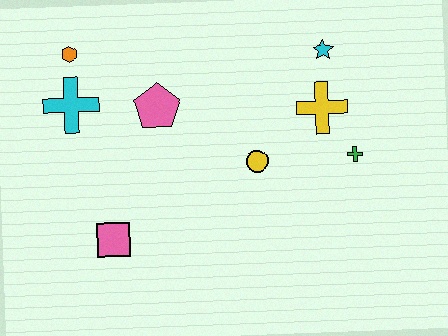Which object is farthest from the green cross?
The orange hexagon is farthest from the green cross.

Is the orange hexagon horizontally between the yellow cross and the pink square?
No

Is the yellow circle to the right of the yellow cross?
No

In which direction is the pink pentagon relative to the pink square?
The pink pentagon is above the pink square.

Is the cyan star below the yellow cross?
No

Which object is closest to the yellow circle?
The yellow cross is closest to the yellow circle.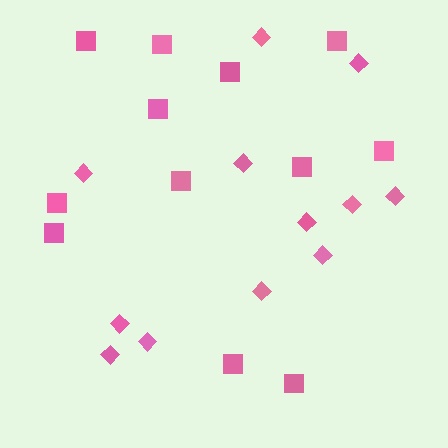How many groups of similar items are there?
There are 2 groups: one group of squares (12) and one group of diamonds (12).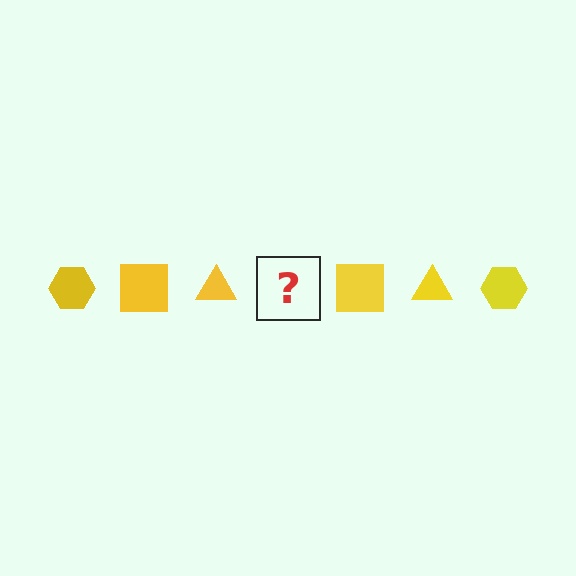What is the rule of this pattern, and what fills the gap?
The rule is that the pattern cycles through hexagon, square, triangle shapes in yellow. The gap should be filled with a yellow hexagon.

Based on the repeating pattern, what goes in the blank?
The blank should be a yellow hexagon.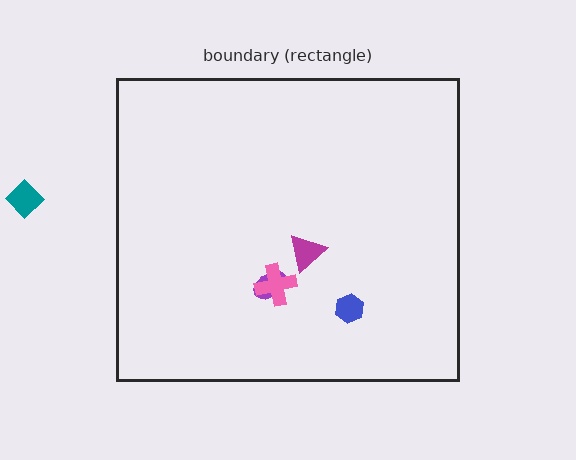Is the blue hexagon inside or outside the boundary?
Inside.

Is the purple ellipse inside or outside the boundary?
Inside.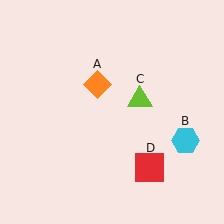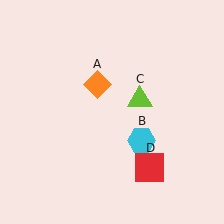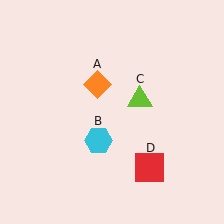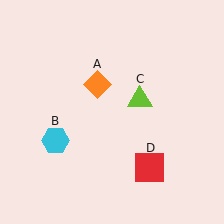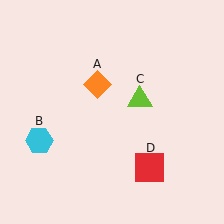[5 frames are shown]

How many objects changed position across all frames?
1 object changed position: cyan hexagon (object B).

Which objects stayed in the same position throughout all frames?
Orange diamond (object A) and lime triangle (object C) and red square (object D) remained stationary.